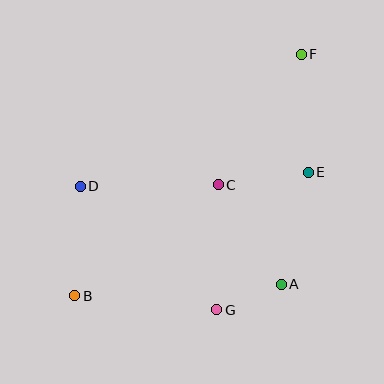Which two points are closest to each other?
Points A and G are closest to each other.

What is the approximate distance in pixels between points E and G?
The distance between E and G is approximately 165 pixels.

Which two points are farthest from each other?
Points B and F are farthest from each other.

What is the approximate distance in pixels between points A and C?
The distance between A and C is approximately 118 pixels.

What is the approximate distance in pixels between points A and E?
The distance between A and E is approximately 115 pixels.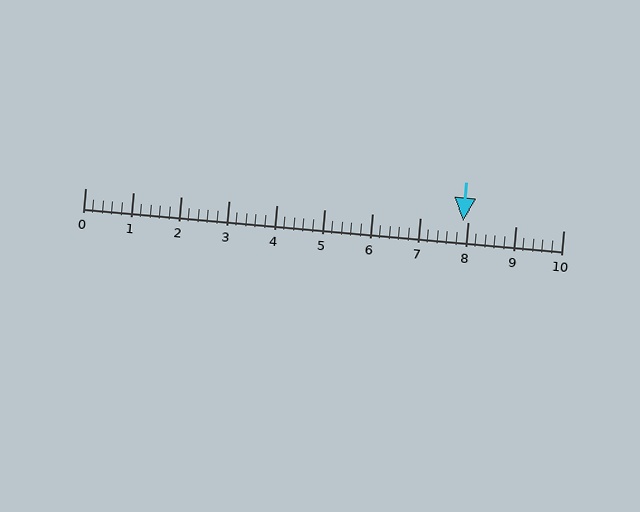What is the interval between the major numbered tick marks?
The major tick marks are spaced 1 units apart.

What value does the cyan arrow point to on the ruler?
The cyan arrow points to approximately 7.9.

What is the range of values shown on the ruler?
The ruler shows values from 0 to 10.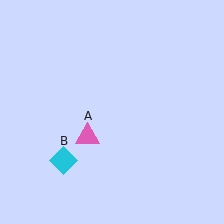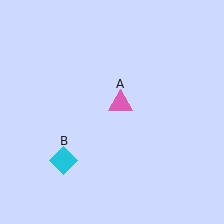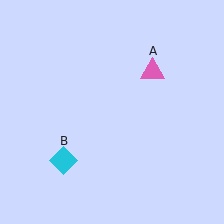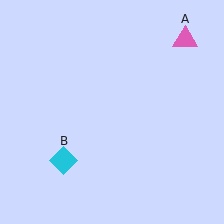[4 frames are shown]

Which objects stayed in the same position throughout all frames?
Cyan diamond (object B) remained stationary.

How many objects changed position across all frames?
1 object changed position: pink triangle (object A).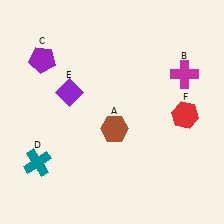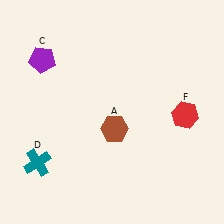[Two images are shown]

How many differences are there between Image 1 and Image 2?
There are 2 differences between the two images.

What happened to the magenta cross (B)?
The magenta cross (B) was removed in Image 2. It was in the top-right area of Image 1.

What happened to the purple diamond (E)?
The purple diamond (E) was removed in Image 2. It was in the top-left area of Image 1.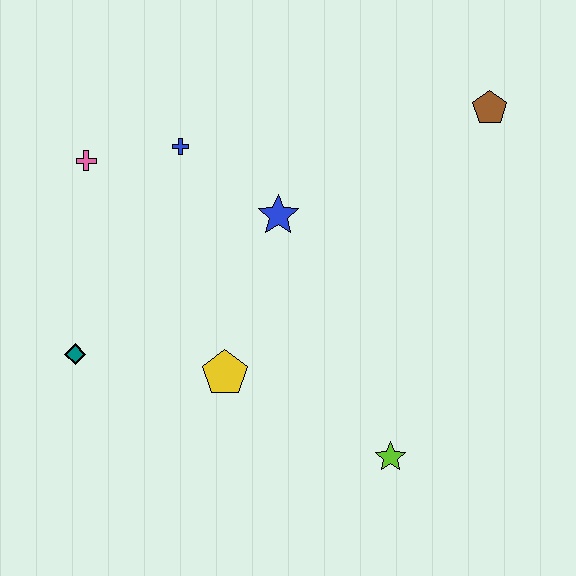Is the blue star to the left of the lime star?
Yes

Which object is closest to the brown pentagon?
The blue star is closest to the brown pentagon.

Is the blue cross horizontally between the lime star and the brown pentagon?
No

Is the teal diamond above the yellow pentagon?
Yes